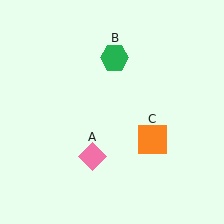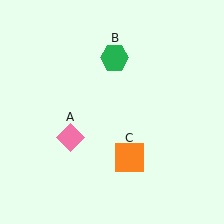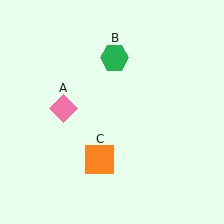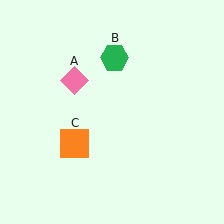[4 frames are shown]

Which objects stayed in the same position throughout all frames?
Green hexagon (object B) remained stationary.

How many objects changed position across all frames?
2 objects changed position: pink diamond (object A), orange square (object C).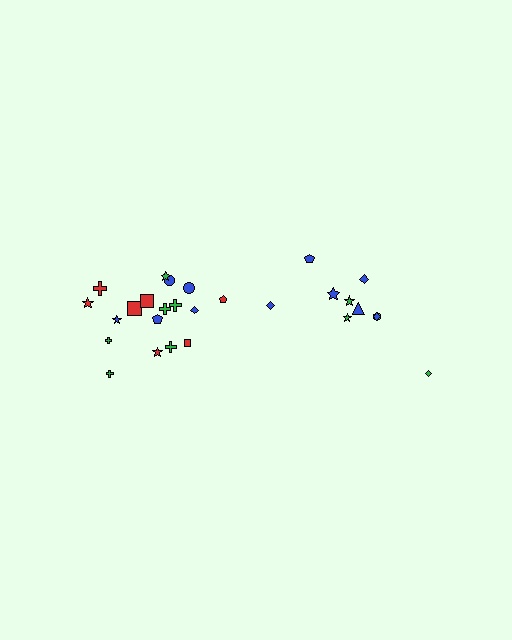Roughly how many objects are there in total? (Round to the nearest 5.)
Roughly 30 objects in total.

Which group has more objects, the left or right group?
The left group.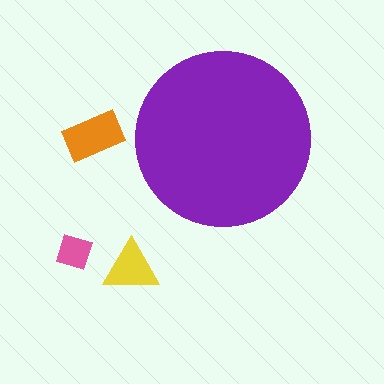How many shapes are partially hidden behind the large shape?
0 shapes are partially hidden.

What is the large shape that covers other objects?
A purple circle.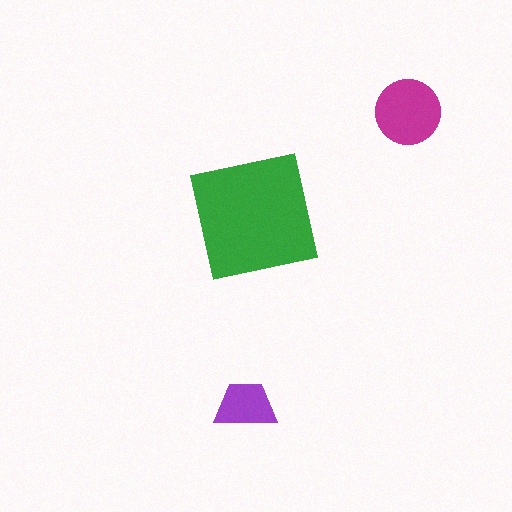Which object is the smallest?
The purple trapezoid.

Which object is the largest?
The green square.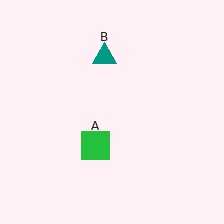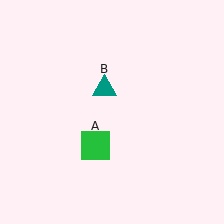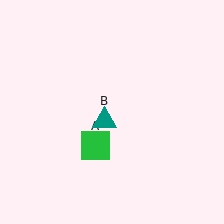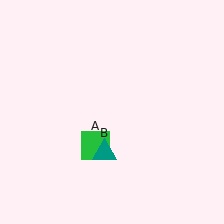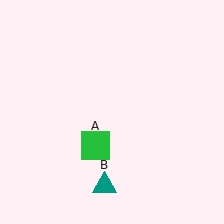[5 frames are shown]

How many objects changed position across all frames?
1 object changed position: teal triangle (object B).